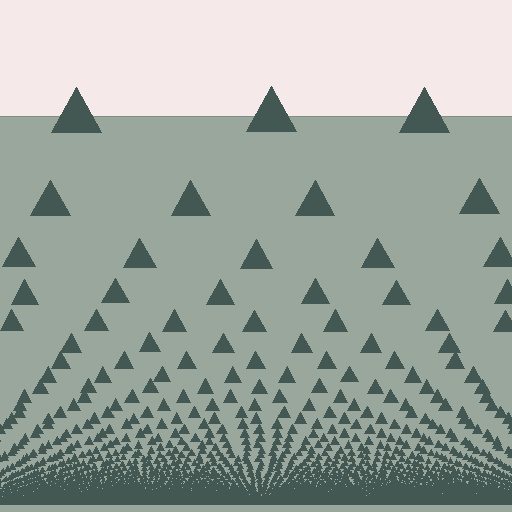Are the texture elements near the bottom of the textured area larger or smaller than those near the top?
Smaller. The gradient is inverted — elements near the bottom are smaller and denser.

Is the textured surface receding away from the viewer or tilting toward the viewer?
The surface appears to tilt toward the viewer. Texture elements get larger and sparser toward the top.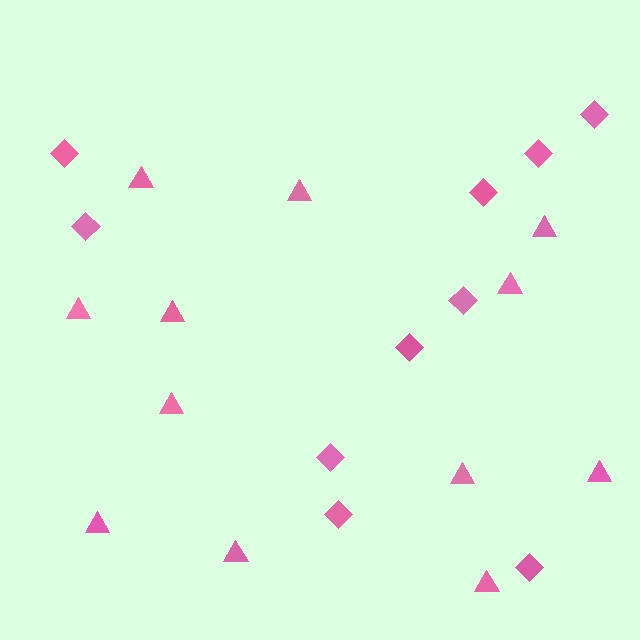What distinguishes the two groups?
There are 2 groups: one group of triangles (12) and one group of diamonds (10).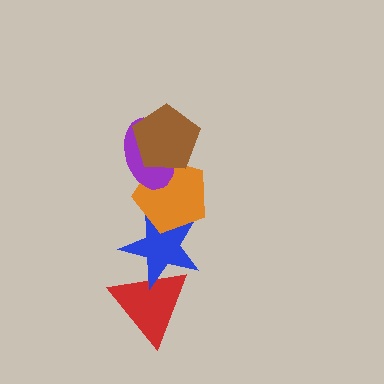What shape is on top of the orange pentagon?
The purple ellipse is on top of the orange pentagon.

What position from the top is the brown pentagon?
The brown pentagon is 1st from the top.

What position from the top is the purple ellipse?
The purple ellipse is 2nd from the top.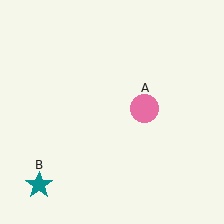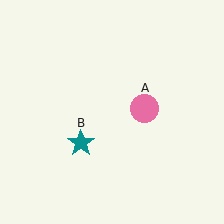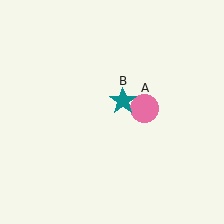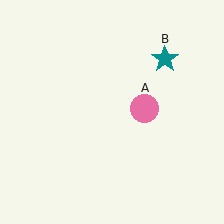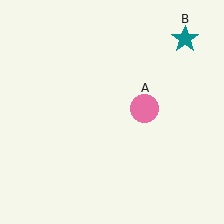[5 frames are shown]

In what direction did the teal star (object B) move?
The teal star (object B) moved up and to the right.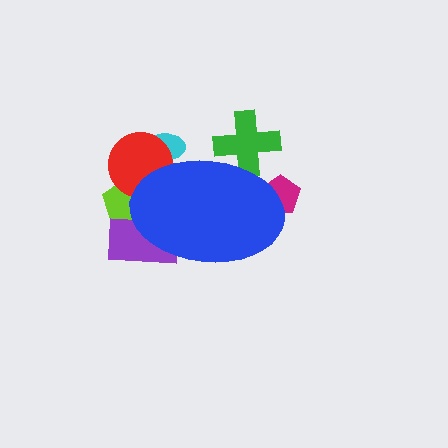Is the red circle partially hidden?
Yes, the red circle is partially hidden behind the blue ellipse.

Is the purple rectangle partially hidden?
Yes, the purple rectangle is partially hidden behind the blue ellipse.